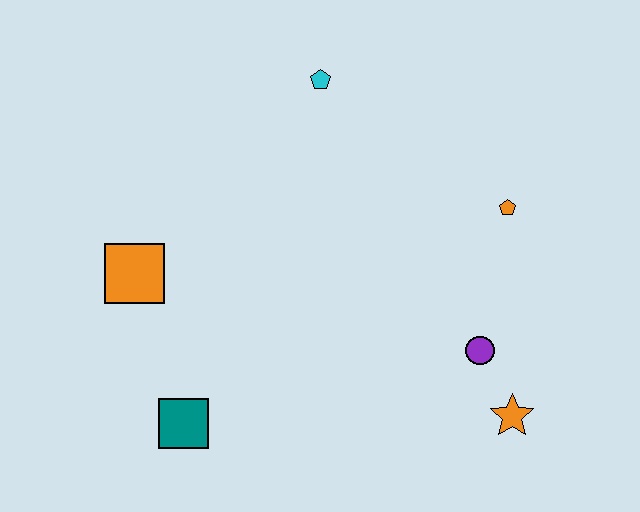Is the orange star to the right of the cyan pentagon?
Yes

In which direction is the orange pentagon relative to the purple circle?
The orange pentagon is above the purple circle.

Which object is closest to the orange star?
The purple circle is closest to the orange star.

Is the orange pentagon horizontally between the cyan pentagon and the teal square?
No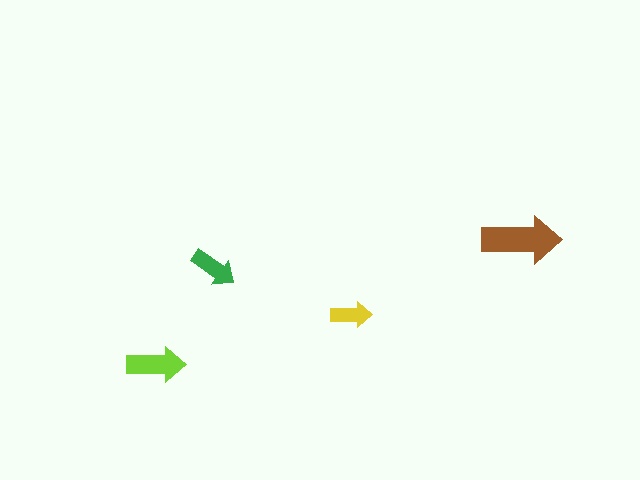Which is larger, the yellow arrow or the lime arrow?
The lime one.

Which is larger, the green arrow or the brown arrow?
The brown one.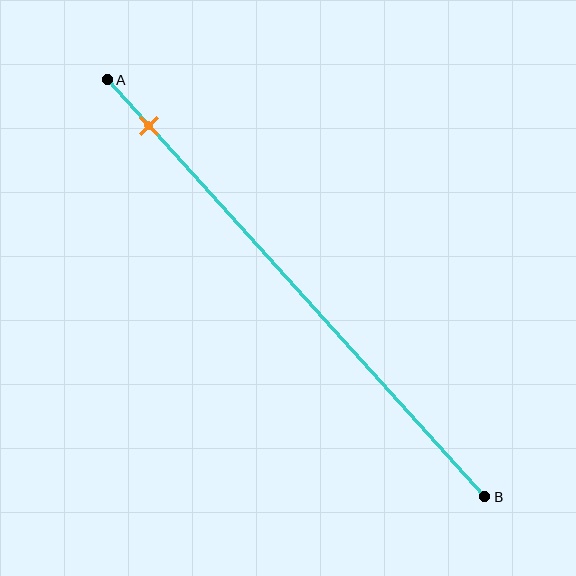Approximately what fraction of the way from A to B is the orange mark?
The orange mark is approximately 10% of the way from A to B.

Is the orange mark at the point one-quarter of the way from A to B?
No, the mark is at about 10% from A, not at the 25% one-quarter point.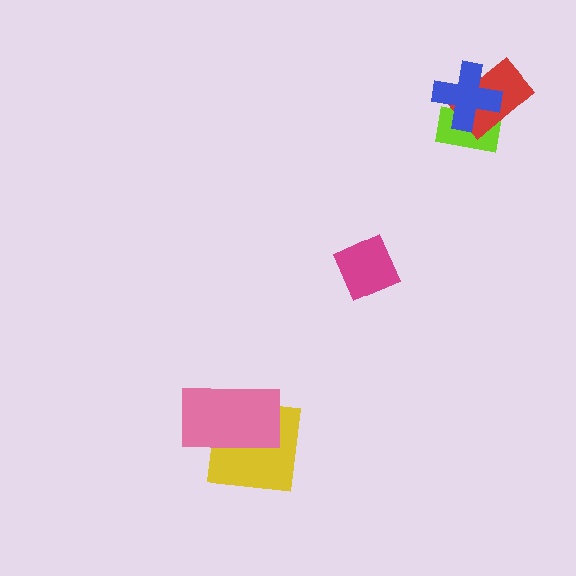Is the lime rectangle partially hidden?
Yes, it is partially covered by another shape.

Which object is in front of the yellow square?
The pink rectangle is in front of the yellow square.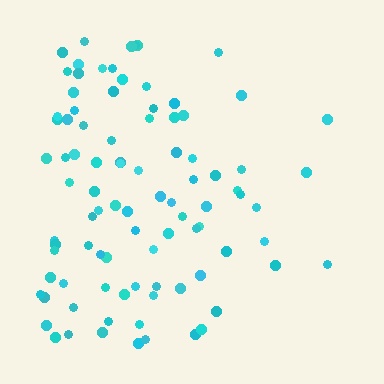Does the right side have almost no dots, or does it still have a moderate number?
Still a moderate number, just noticeably fewer than the left.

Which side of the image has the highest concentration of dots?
The left.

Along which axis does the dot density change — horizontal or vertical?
Horizontal.